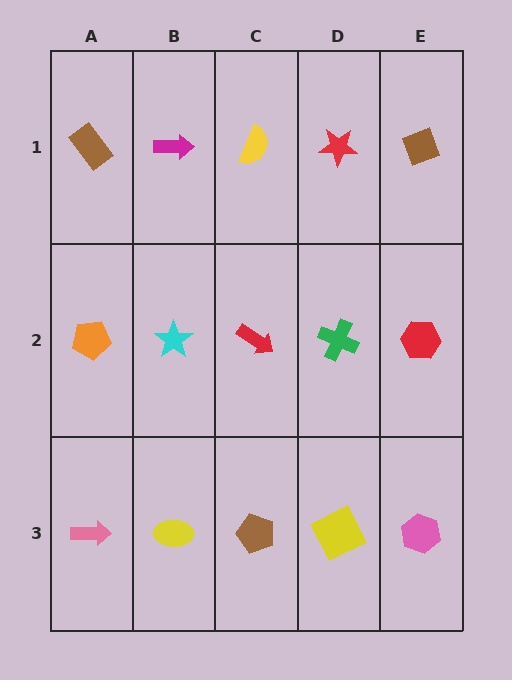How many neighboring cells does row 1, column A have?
2.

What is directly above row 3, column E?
A red hexagon.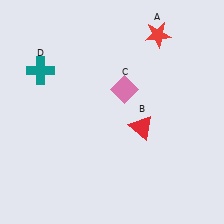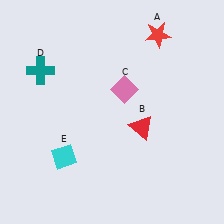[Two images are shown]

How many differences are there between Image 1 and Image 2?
There is 1 difference between the two images.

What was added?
A cyan diamond (E) was added in Image 2.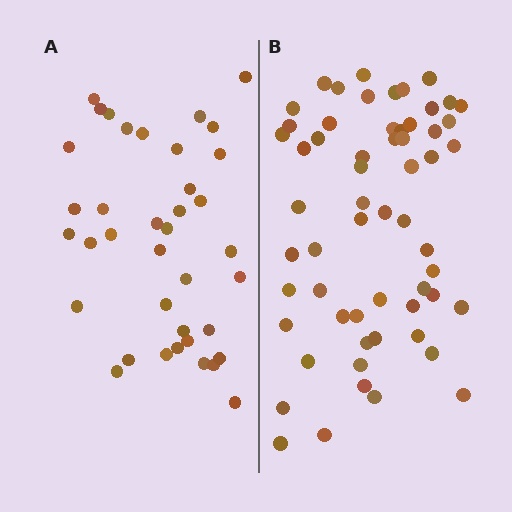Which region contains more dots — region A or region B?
Region B (the right region) has more dots.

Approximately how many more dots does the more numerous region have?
Region B has approximately 20 more dots than region A.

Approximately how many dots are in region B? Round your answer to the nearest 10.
About 60 dots. (The exact count is 59, which rounds to 60.)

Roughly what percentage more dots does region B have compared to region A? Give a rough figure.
About 55% more.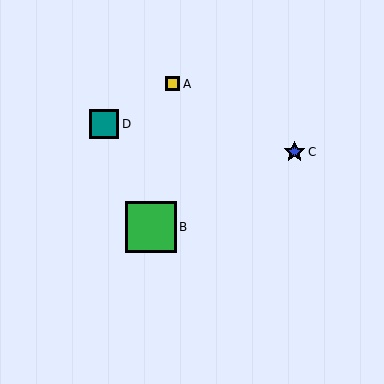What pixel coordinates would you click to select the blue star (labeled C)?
Click at (295, 152) to select the blue star C.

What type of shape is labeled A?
Shape A is a yellow square.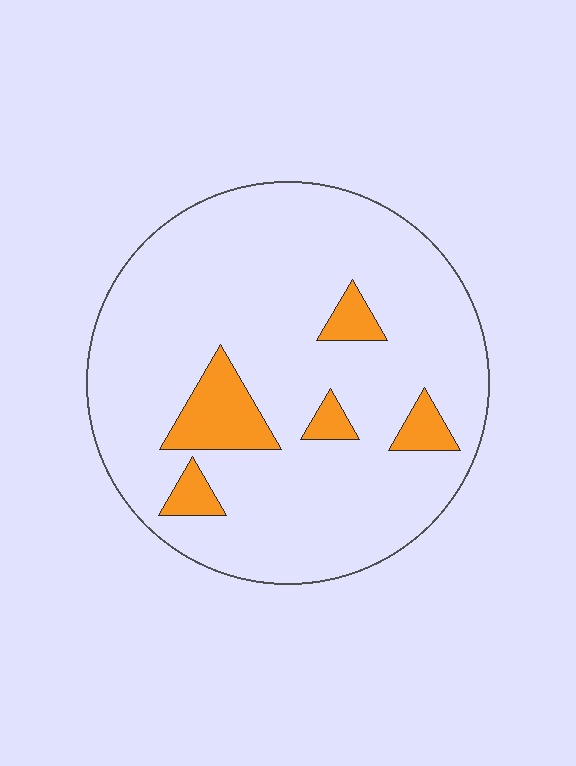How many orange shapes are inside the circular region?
5.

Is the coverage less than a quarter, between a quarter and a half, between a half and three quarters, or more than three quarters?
Less than a quarter.